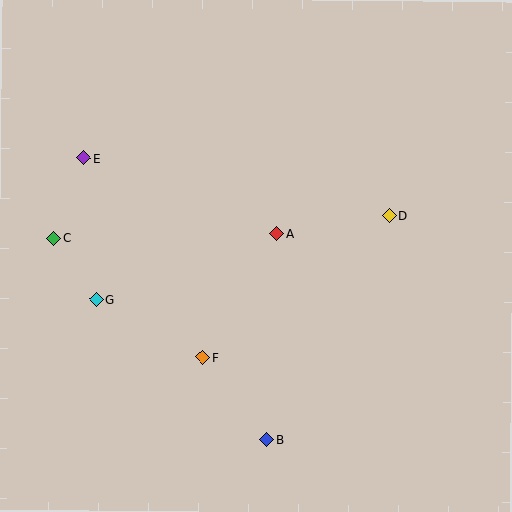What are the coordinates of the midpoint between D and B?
The midpoint between D and B is at (328, 328).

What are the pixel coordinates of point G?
Point G is at (96, 299).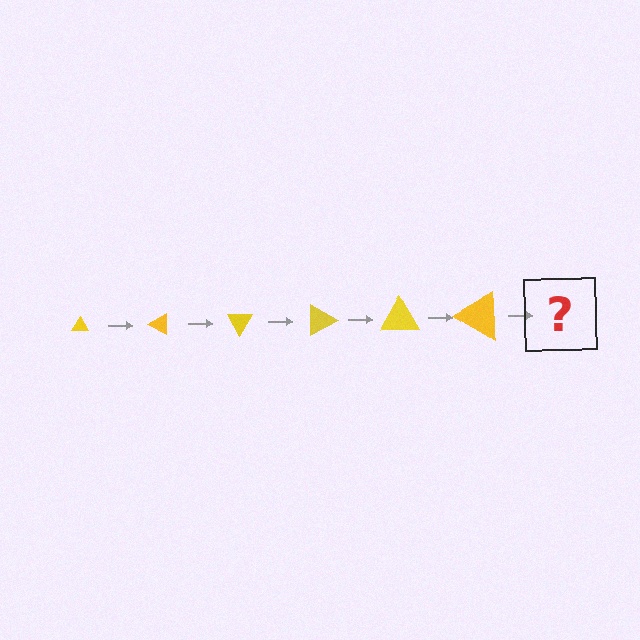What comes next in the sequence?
The next element should be a triangle, larger than the previous one and rotated 180 degrees from the start.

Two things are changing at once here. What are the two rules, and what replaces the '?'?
The two rules are that the triangle grows larger each step and it rotates 30 degrees each step. The '?' should be a triangle, larger than the previous one and rotated 180 degrees from the start.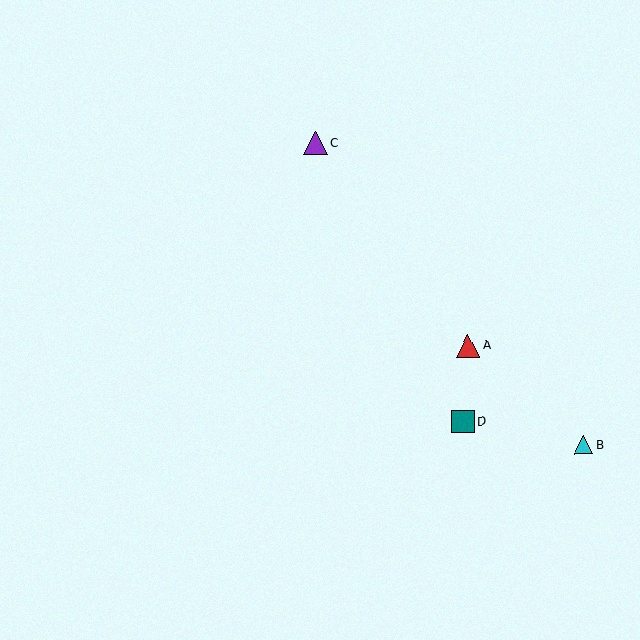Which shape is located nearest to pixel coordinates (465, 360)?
The red triangle (labeled A) at (468, 346) is nearest to that location.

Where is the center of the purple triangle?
The center of the purple triangle is at (315, 143).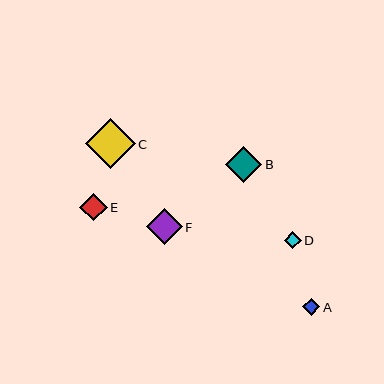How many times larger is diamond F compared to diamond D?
Diamond F is approximately 2.1 times the size of diamond D.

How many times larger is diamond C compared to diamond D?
Diamond C is approximately 2.9 times the size of diamond D.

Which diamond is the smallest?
Diamond A is the smallest with a size of approximately 17 pixels.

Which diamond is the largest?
Diamond C is the largest with a size of approximately 50 pixels.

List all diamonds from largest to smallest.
From largest to smallest: C, B, F, E, D, A.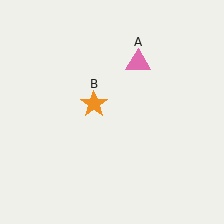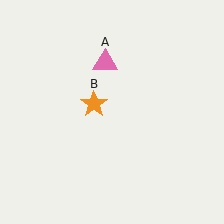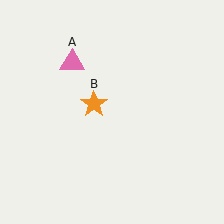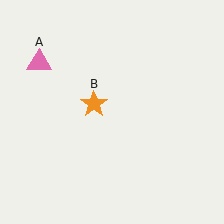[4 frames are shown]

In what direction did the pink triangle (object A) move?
The pink triangle (object A) moved left.